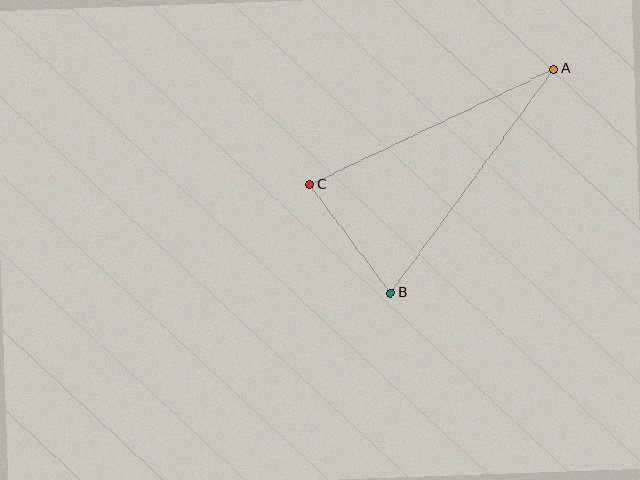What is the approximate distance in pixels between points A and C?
The distance between A and C is approximately 271 pixels.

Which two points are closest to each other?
Points B and C are closest to each other.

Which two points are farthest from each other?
Points A and B are farthest from each other.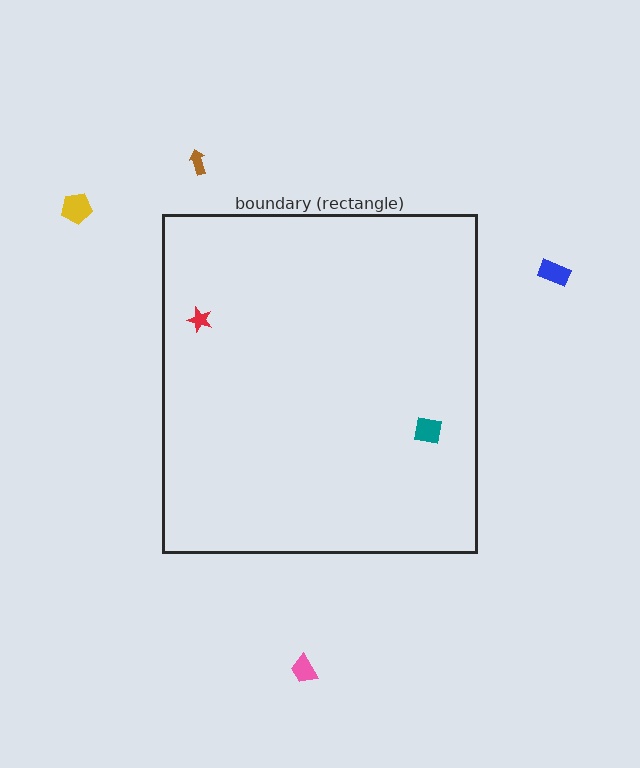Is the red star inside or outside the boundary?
Inside.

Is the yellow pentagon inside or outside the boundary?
Outside.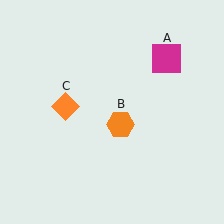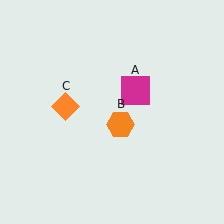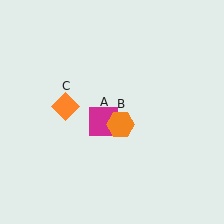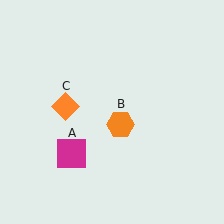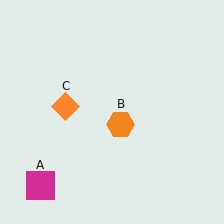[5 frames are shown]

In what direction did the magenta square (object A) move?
The magenta square (object A) moved down and to the left.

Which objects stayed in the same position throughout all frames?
Orange hexagon (object B) and orange diamond (object C) remained stationary.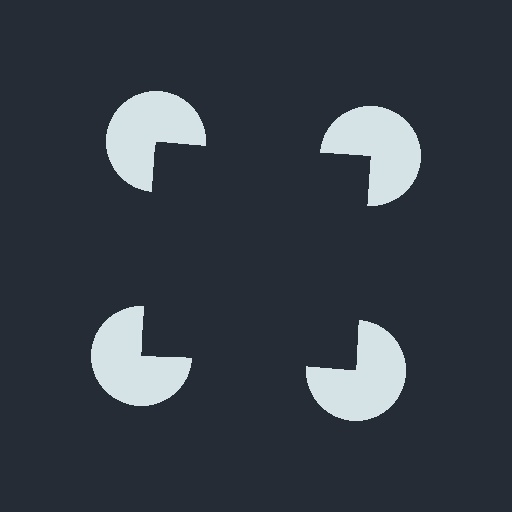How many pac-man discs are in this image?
There are 4 — one at each vertex of the illusory square.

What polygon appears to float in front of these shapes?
An illusory square — its edges are inferred from the aligned wedge cuts in the pac-man discs, not physically drawn.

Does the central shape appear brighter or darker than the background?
It typically appears slightly darker than the background, even though no actual brightness change is drawn.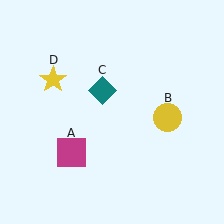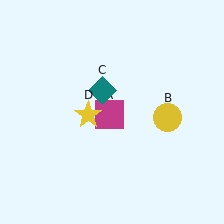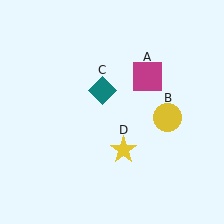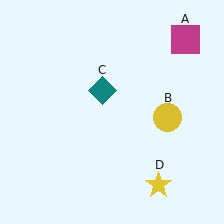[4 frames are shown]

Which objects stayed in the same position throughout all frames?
Yellow circle (object B) and teal diamond (object C) remained stationary.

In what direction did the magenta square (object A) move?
The magenta square (object A) moved up and to the right.